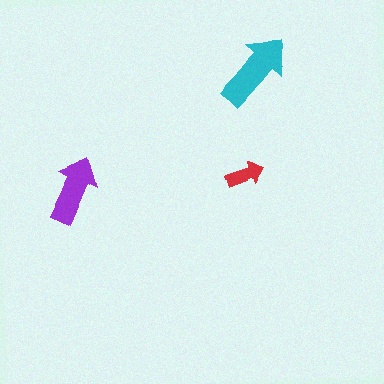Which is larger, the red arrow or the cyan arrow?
The cyan one.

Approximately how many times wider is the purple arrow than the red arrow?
About 2 times wider.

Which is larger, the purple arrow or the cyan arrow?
The cyan one.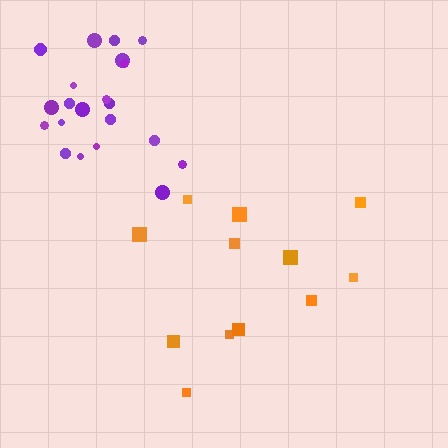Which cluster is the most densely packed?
Purple.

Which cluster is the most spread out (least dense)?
Orange.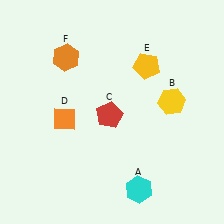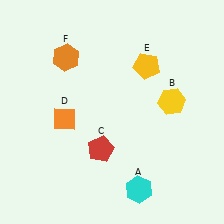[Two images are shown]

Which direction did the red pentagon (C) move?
The red pentagon (C) moved down.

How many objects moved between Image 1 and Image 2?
1 object moved between the two images.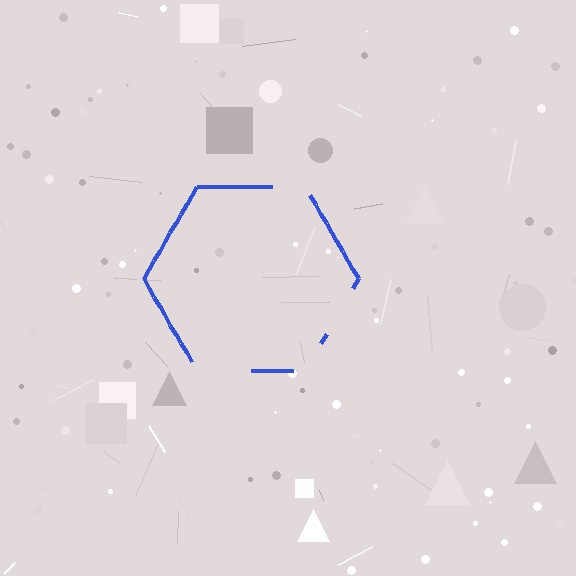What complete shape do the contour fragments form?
The contour fragments form a hexagon.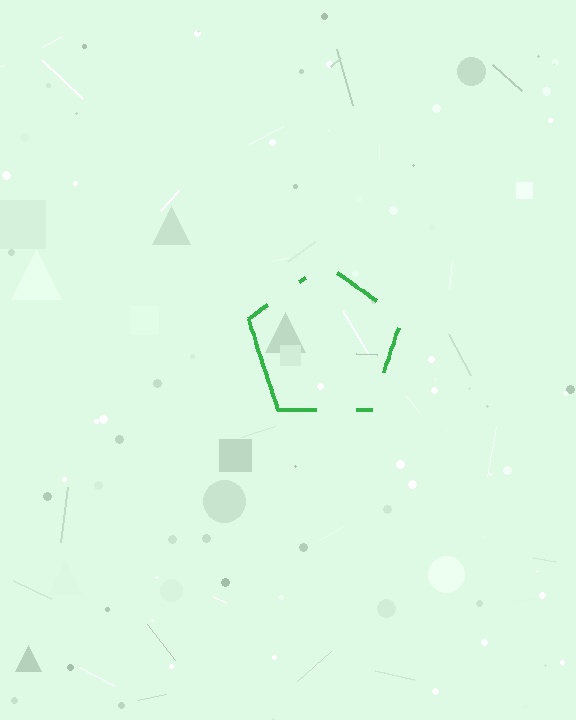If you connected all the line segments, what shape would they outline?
They would outline a pentagon.